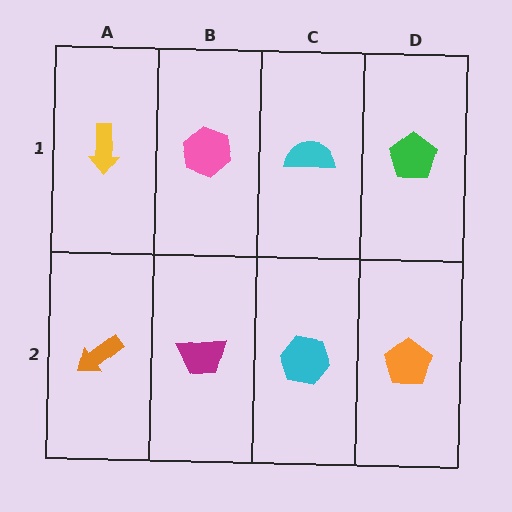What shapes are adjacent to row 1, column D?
An orange pentagon (row 2, column D), a cyan semicircle (row 1, column C).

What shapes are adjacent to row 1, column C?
A cyan hexagon (row 2, column C), a pink hexagon (row 1, column B), a green pentagon (row 1, column D).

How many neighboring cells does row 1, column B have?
3.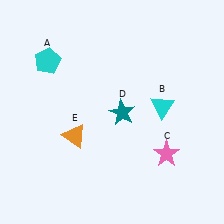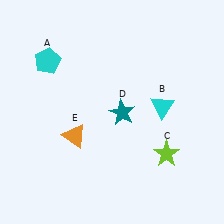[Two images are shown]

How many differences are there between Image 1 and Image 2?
There is 1 difference between the two images.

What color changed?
The star (C) changed from pink in Image 1 to lime in Image 2.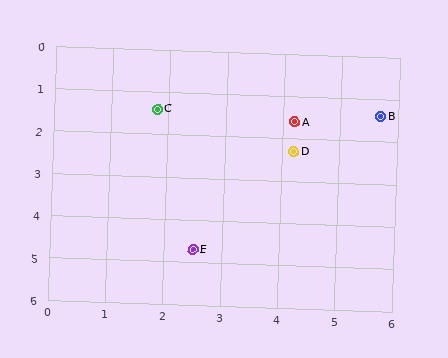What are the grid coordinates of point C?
Point C is at approximately (1.8, 1.4).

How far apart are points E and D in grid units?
Points E and D are about 2.9 grid units apart.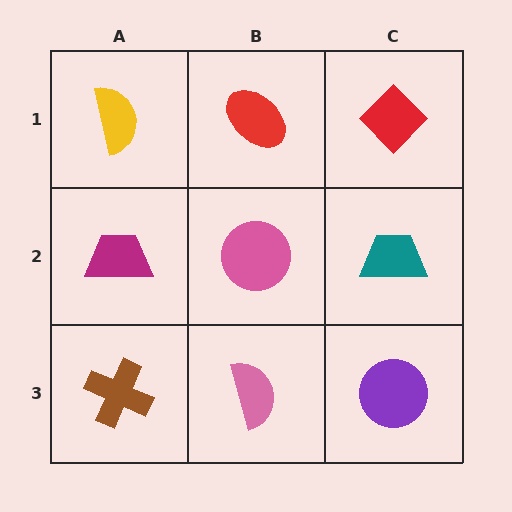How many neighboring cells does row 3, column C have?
2.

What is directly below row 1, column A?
A magenta trapezoid.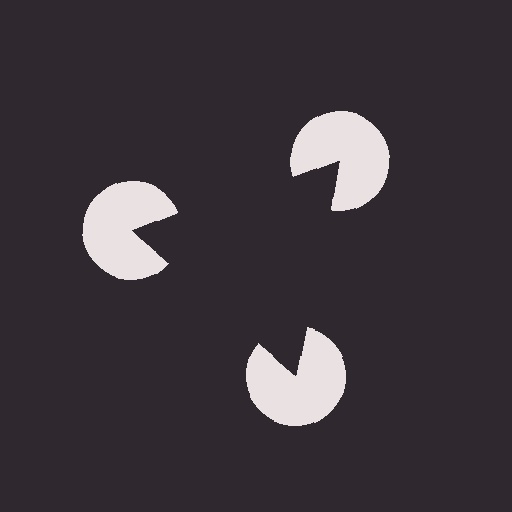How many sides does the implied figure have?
3 sides.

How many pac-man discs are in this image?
There are 3 — one at each vertex of the illusory triangle.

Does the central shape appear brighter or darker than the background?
It typically appears slightly darker than the background, even though no actual brightness change is drawn.